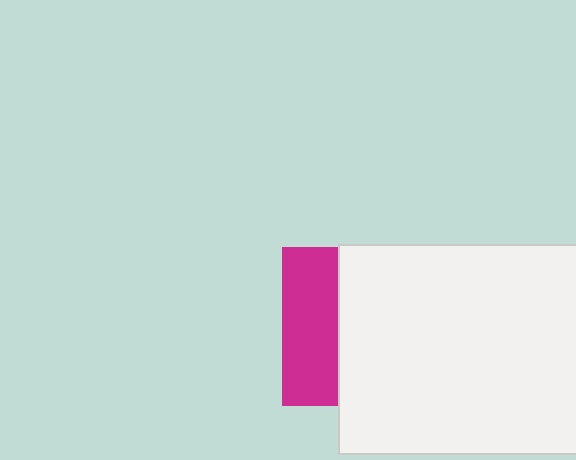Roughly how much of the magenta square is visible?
A small part of it is visible (roughly 35%).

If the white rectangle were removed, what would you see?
You would see the complete magenta square.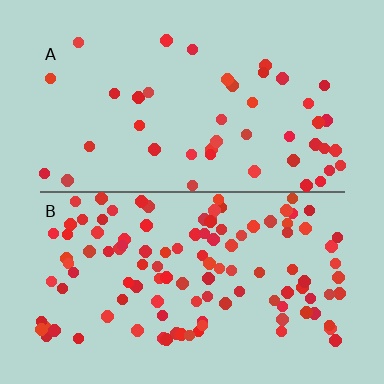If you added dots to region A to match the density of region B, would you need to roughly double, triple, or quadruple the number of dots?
Approximately triple.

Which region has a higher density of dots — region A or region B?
B (the bottom).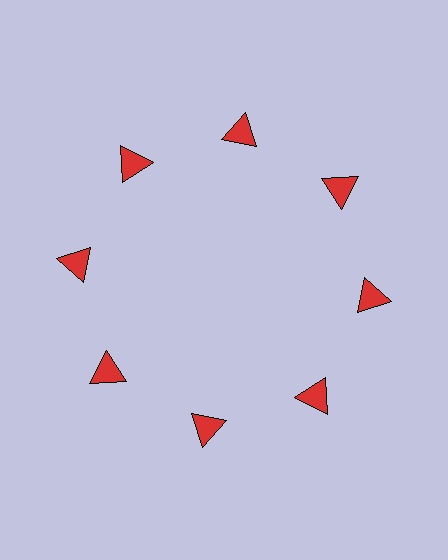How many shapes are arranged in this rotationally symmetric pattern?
There are 8 shapes, arranged in 8 groups of 1.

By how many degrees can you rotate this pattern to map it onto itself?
The pattern maps onto itself every 45 degrees of rotation.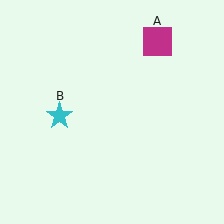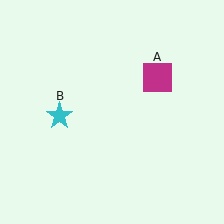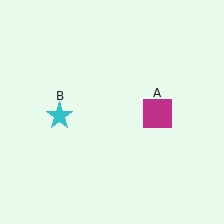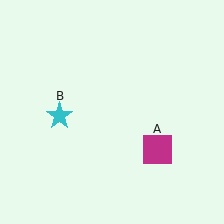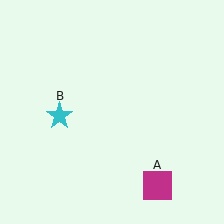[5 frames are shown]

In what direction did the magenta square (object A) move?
The magenta square (object A) moved down.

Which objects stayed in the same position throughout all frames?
Cyan star (object B) remained stationary.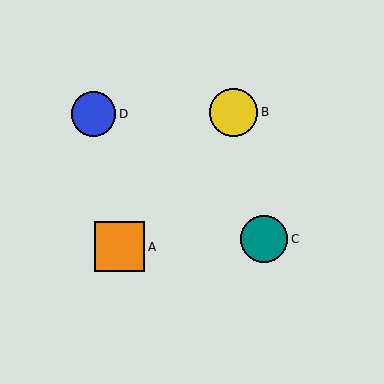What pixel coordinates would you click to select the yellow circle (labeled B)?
Click at (234, 113) to select the yellow circle B.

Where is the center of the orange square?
The center of the orange square is at (119, 247).